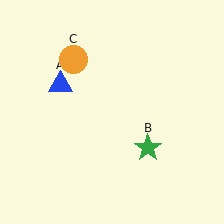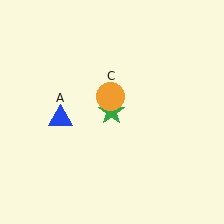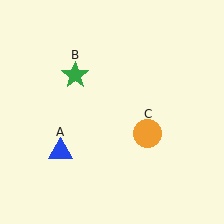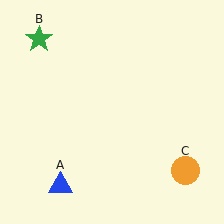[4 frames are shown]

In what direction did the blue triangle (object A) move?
The blue triangle (object A) moved down.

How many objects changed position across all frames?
3 objects changed position: blue triangle (object A), green star (object B), orange circle (object C).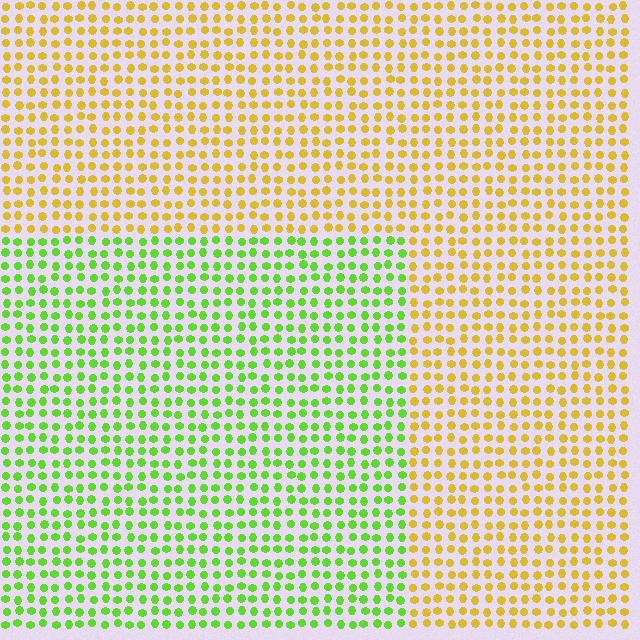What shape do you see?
I see a rectangle.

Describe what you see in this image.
The image is filled with small yellow elements in a uniform arrangement. A rectangle-shaped region is visible where the elements are tinted to a slightly different hue, forming a subtle color boundary.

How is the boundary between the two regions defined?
The boundary is defined purely by a slight shift in hue (about 55 degrees). Spacing, size, and orientation are identical on both sides.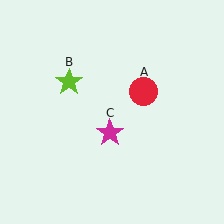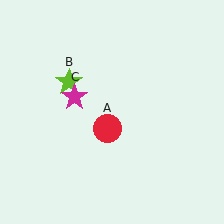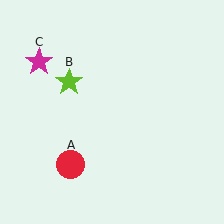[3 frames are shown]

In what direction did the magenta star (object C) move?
The magenta star (object C) moved up and to the left.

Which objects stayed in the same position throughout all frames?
Lime star (object B) remained stationary.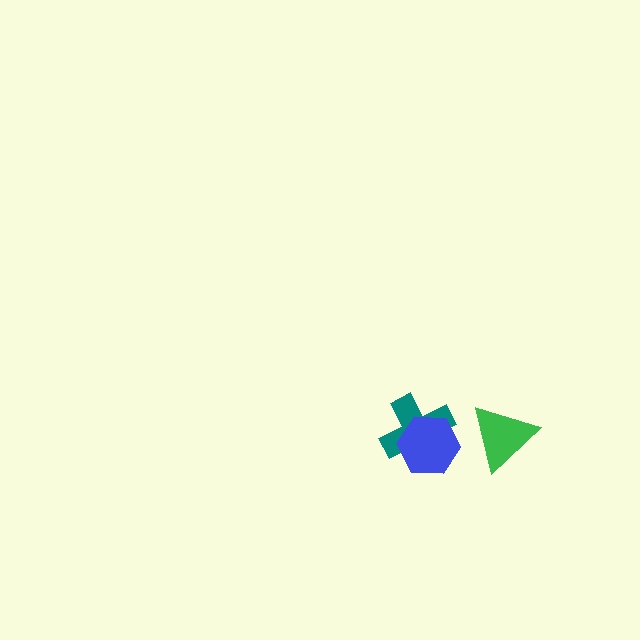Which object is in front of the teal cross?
The blue hexagon is in front of the teal cross.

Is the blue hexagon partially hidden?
No, no other shape covers it.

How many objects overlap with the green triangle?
0 objects overlap with the green triangle.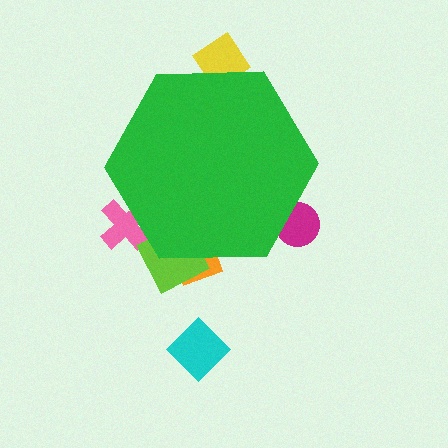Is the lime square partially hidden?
Yes, the lime square is partially hidden behind the green hexagon.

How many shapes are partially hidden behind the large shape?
5 shapes are partially hidden.